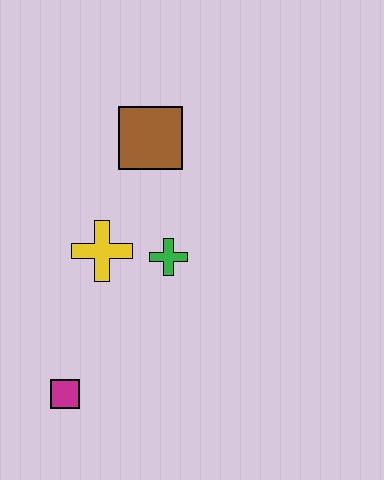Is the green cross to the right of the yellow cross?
Yes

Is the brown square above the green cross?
Yes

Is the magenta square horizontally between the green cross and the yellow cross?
No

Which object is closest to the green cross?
The yellow cross is closest to the green cross.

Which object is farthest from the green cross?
The magenta square is farthest from the green cross.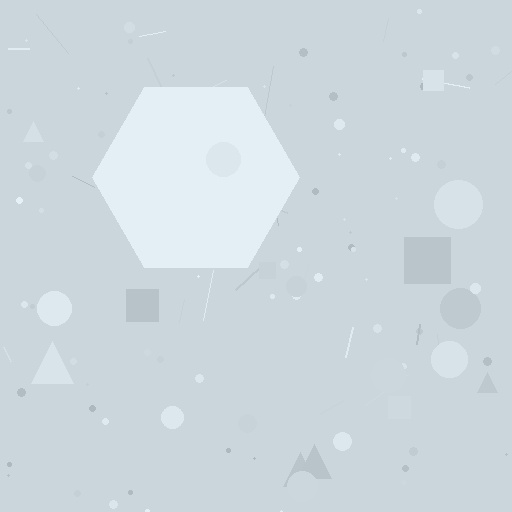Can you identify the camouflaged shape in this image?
The camouflaged shape is a hexagon.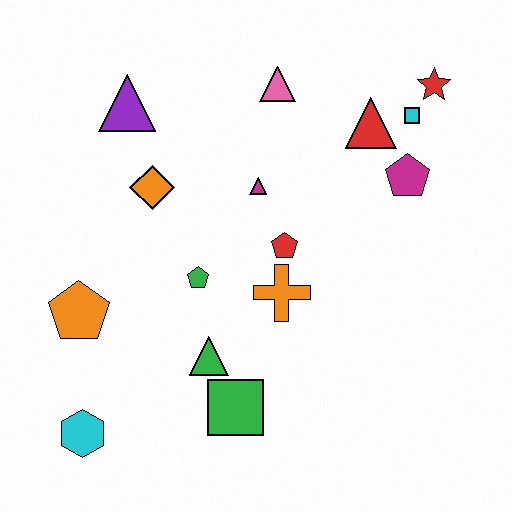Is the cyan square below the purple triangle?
Yes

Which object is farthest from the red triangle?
The cyan hexagon is farthest from the red triangle.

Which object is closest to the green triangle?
The green square is closest to the green triangle.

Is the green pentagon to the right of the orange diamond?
Yes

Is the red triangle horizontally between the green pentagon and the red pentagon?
No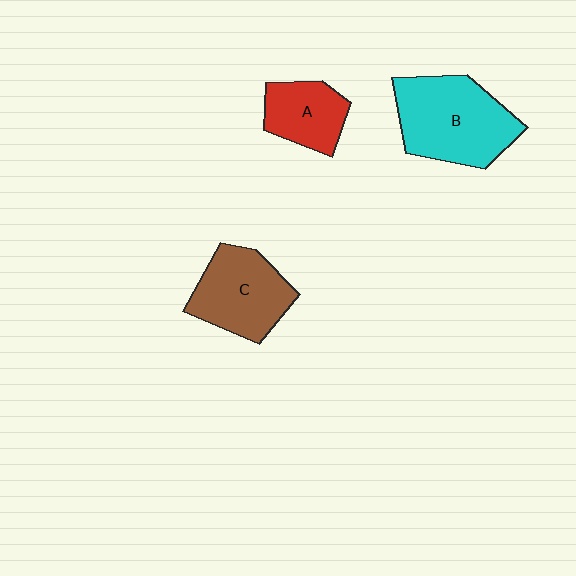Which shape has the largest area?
Shape B (cyan).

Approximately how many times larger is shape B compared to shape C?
Approximately 1.3 times.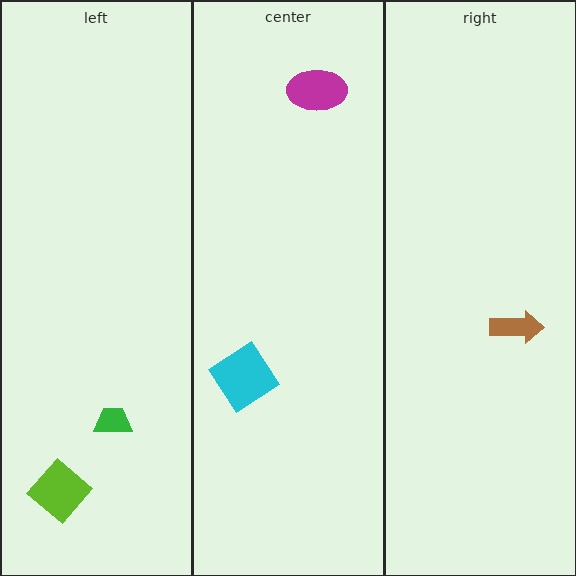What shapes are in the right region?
The brown arrow.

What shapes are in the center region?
The magenta ellipse, the cyan diamond.